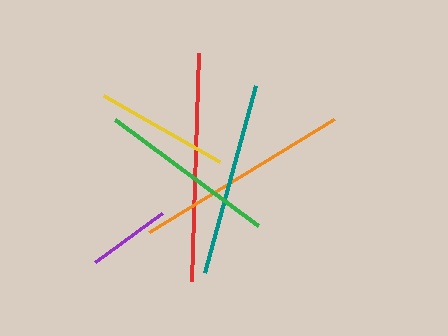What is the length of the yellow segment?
The yellow segment is approximately 134 pixels long.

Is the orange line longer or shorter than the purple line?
The orange line is longer than the purple line.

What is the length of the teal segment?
The teal segment is approximately 194 pixels long.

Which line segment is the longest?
The red line is the longest at approximately 228 pixels.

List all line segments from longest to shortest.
From longest to shortest: red, orange, teal, green, yellow, purple.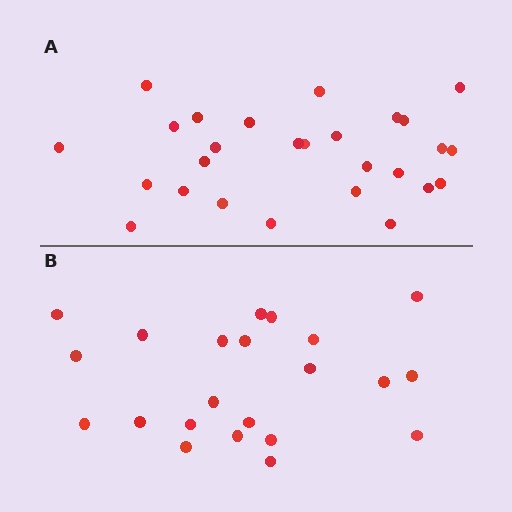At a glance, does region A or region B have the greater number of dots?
Region A (the top region) has more dots.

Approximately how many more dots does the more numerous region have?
Region A has about 5 more dots than region B.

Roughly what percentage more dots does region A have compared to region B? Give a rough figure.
About 25% more.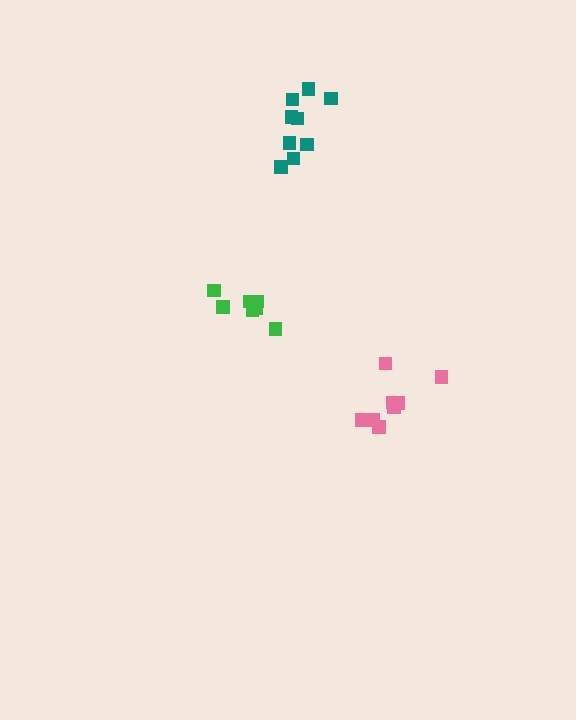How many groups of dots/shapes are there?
There are 3 groups.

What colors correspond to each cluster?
The clusters are colored: teal, green, pink.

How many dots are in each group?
Group 1: 9 dots, Group 2: 8 dots, Group 3: 8 dots (25 total).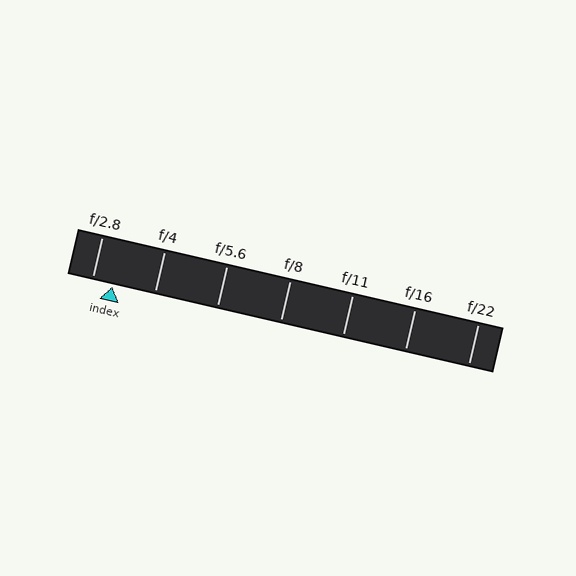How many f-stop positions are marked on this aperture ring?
There are 7 f-stop positions marked.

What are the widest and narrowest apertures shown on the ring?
The widest aperture shown is f/2.8 and the narrowest is f/22.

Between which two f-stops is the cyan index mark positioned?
The index mark is between f/2.8 and f/4.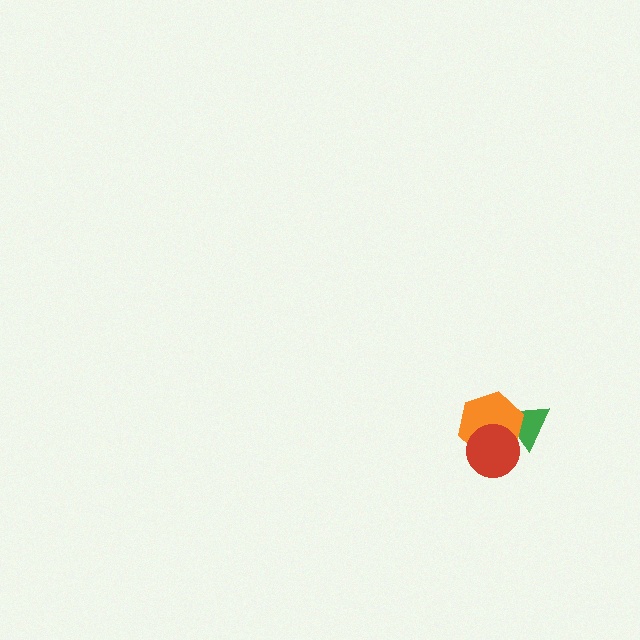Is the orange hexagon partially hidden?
Yes, it is partially covered by another shape.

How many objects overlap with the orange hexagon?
2 objects overlap with the orange hexagon.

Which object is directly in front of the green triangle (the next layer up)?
The orange hexagon is directly in front of the green triangle.